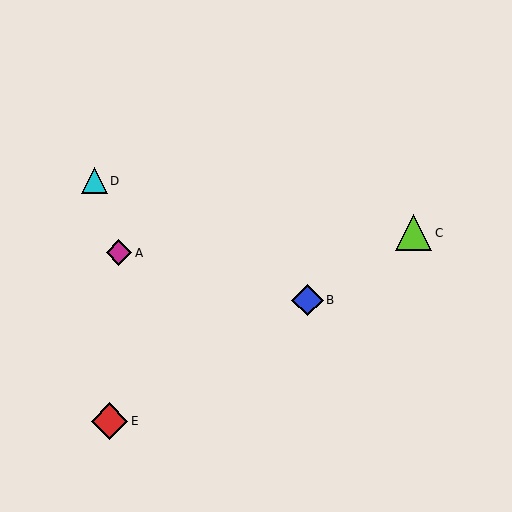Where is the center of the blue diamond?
The center of the blue diamond is at (307, 300).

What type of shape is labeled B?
Shape B is a blue diamond.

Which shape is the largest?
The red diamond (labeled E) is the largest.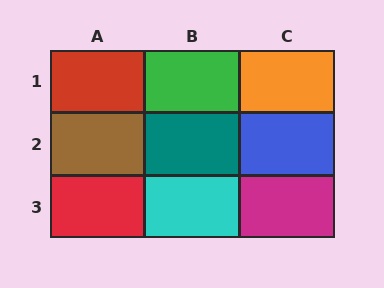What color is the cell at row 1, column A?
Red.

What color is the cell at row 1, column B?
Green.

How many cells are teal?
1 cell is teal.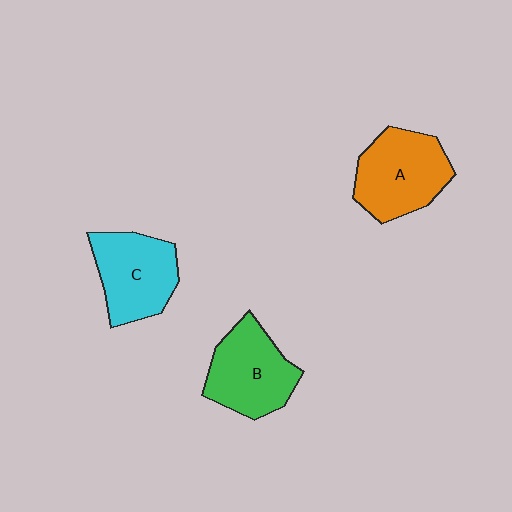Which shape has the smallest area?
Shape C (cyan).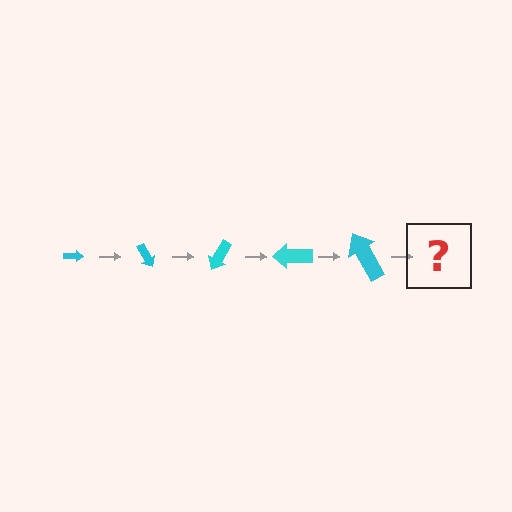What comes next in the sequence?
The next element should be an arrow, larger than the previous one and rotated 300 degrees from the start.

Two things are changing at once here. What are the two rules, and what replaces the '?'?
The two rules are that the arrow grows larger each step and it rotates 60 degrees each step. The '?' should be an arrow, larger than the previous one and rotated 300 degrees from the start.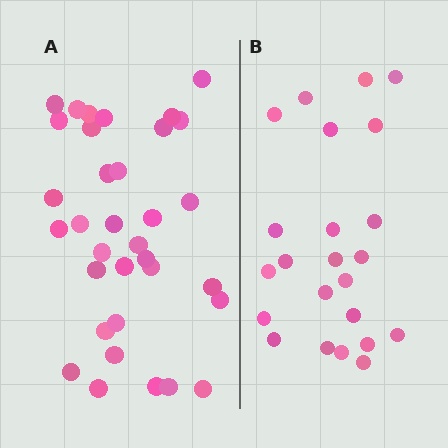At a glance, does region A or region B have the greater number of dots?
Region A (the left region) has more dots.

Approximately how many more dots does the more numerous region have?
Region A has roughly 12 or so more dots than region B.